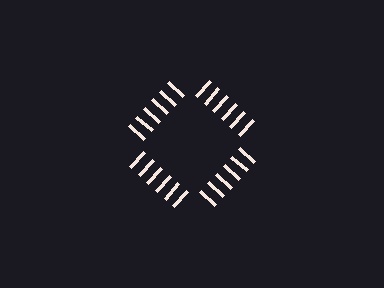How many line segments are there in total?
24 — 6 along each of the 4 edges.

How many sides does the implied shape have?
4 sides — the line-ends trace a square.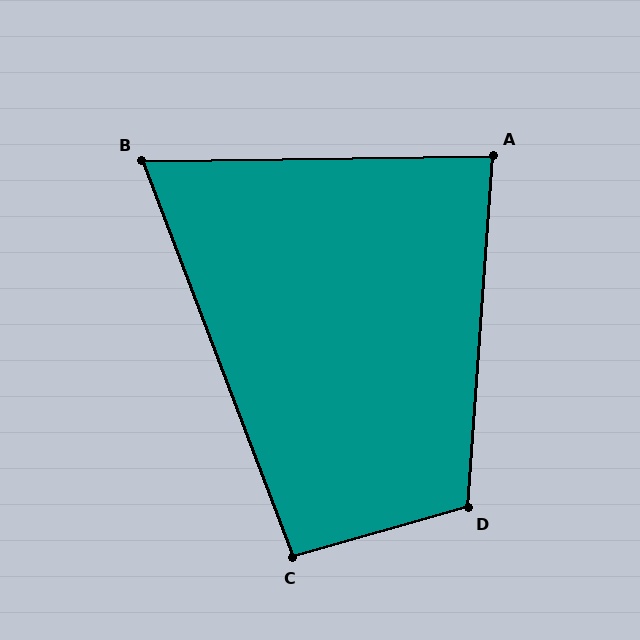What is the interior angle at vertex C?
Approximately 95 degrees (obtuse).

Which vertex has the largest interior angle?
D, at approximately 110 degrees.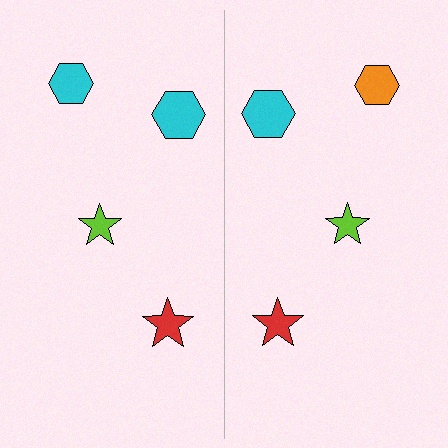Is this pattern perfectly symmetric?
No, the pattern is not perfectly symmetric. The orange hexagon on the right side breaks the symmetry — its mirror counterpart is cyan.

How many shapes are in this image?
There are 8 shapes in this image.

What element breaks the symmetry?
The orange hexagon on the right side breaks the symmetry — its mirror counterpart is cyan.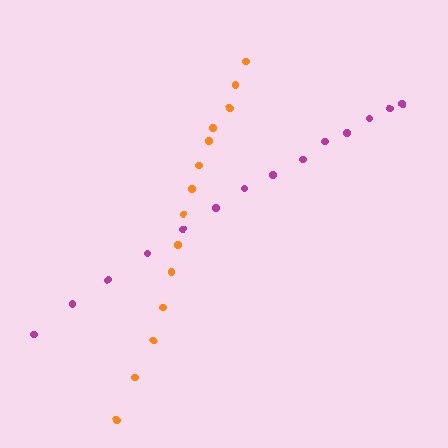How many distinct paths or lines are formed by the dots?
There are 2 distinct paths.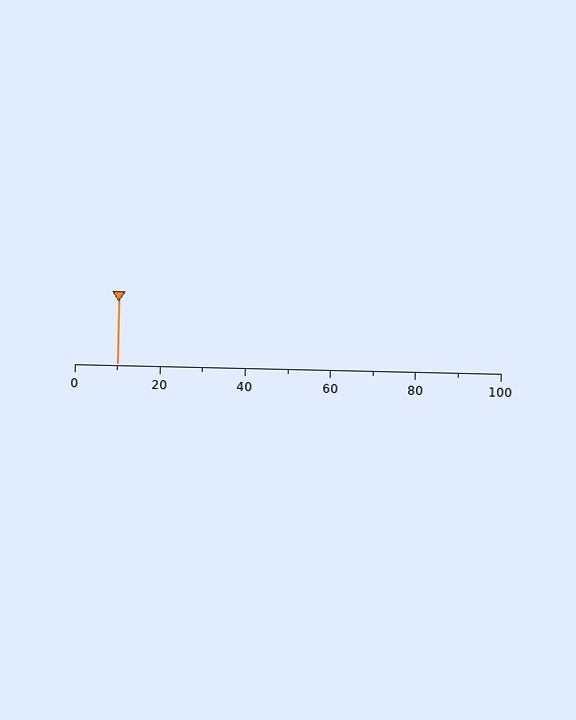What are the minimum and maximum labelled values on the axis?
The axis runs from 0 to 100.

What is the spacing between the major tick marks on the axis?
The major ticks are spaced 20 apart.